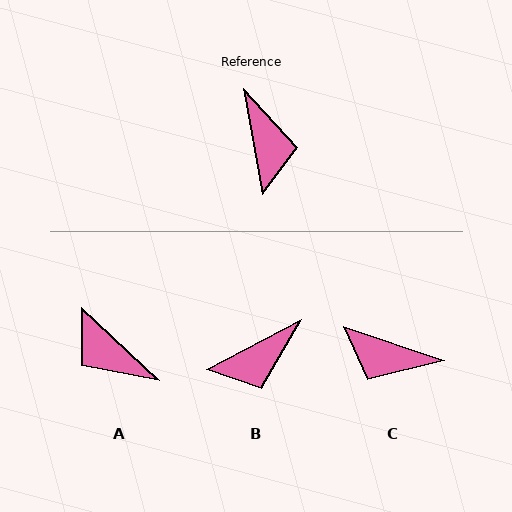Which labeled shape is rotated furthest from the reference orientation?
A, about 143 degrees away.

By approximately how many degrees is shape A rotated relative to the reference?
Approximately 143 degrees clockwise.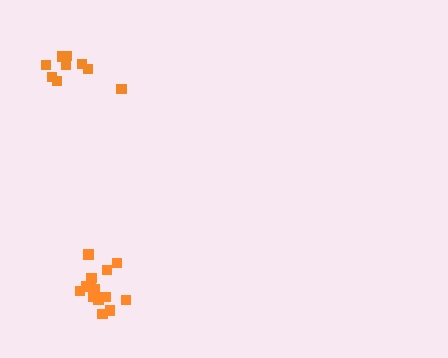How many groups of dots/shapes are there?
There are 2 groups.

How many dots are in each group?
Group 1: 15 dots, Group 2: 9 dots (24 total).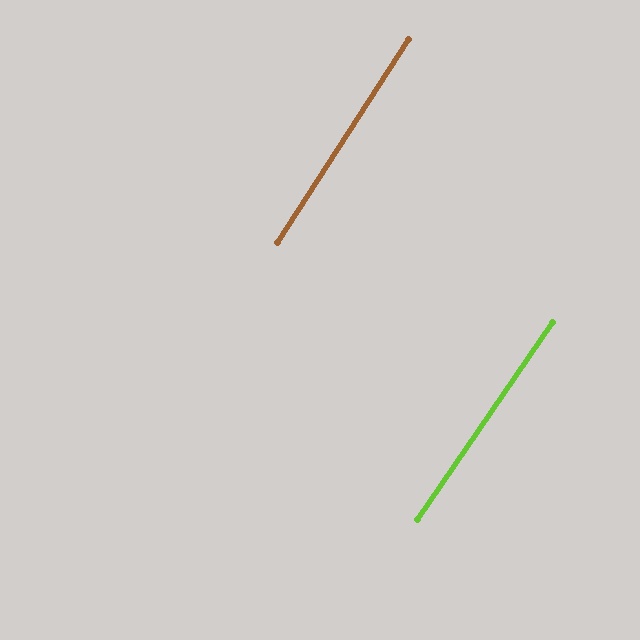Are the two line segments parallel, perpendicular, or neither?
Parallel — their directions differ by only 1.7°.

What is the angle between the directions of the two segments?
Approximately 2 degrees.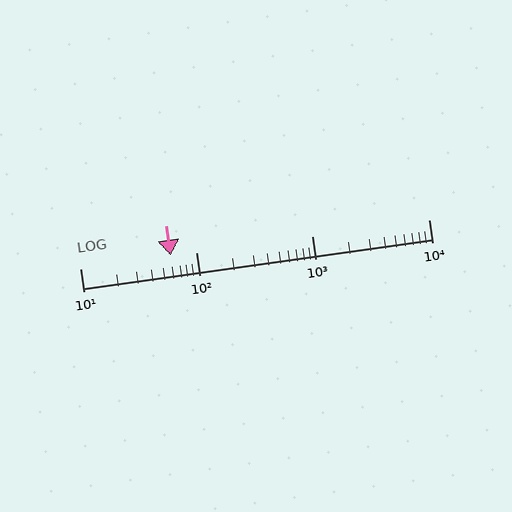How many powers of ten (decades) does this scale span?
The scale spans 3 decades, from 10 to 10000.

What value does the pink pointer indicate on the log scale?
The pointer indicates approximately 60.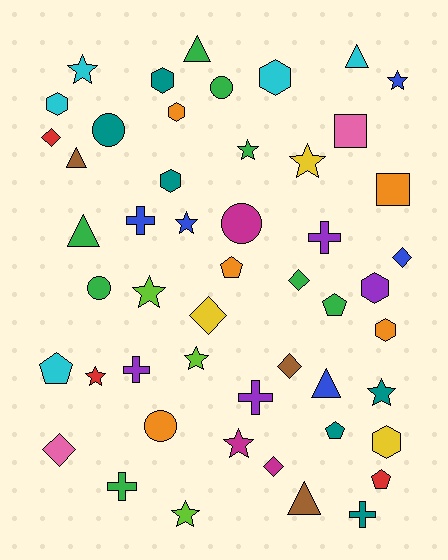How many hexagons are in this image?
There are 8 hexagons.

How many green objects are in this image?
There are 8 green objects.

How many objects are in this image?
There are 50 objects.